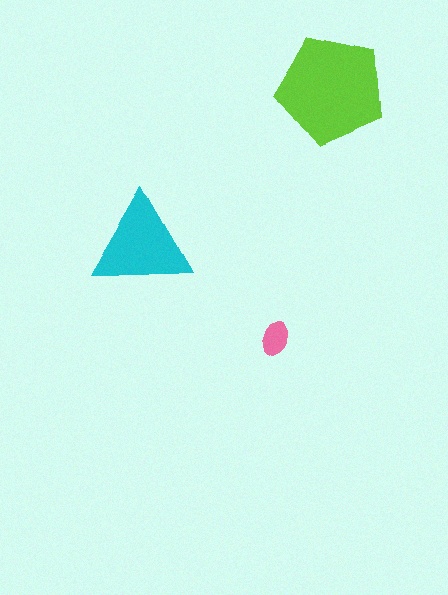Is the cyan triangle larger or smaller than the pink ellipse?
Larger.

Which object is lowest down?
The pink ellipse is bottommost.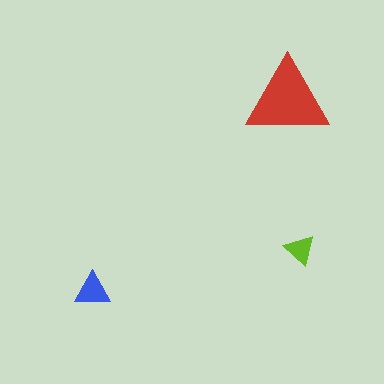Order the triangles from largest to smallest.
the red one, the blue one, the lime one.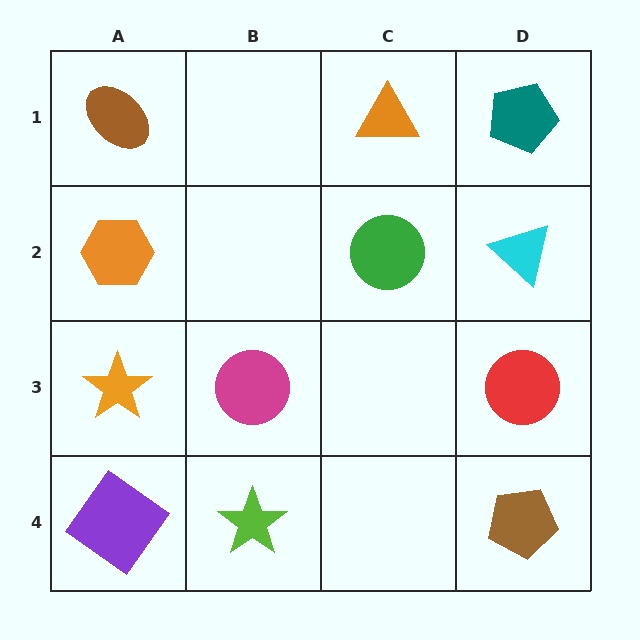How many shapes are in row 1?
3 shapes.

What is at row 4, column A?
A purple diamond.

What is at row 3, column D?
A red circle.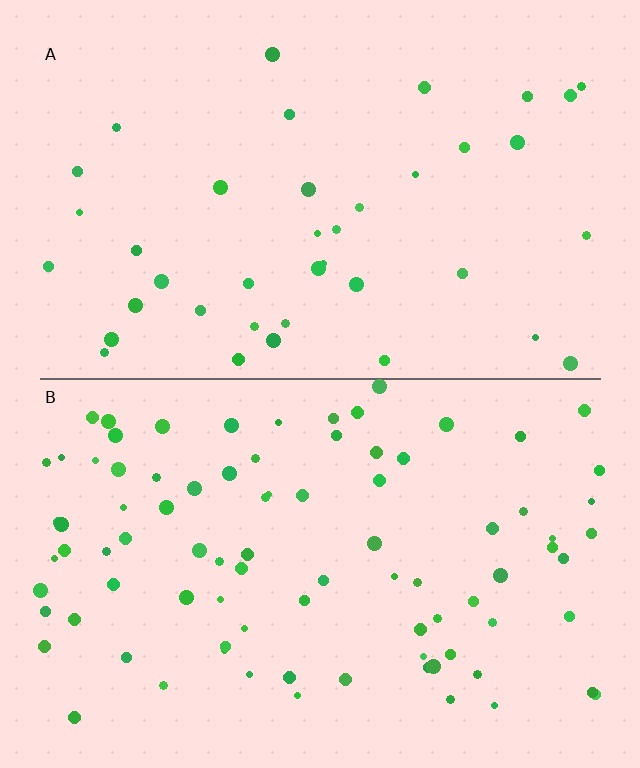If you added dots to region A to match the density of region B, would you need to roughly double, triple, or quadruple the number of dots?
Approximately double.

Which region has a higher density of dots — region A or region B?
B (the bottom).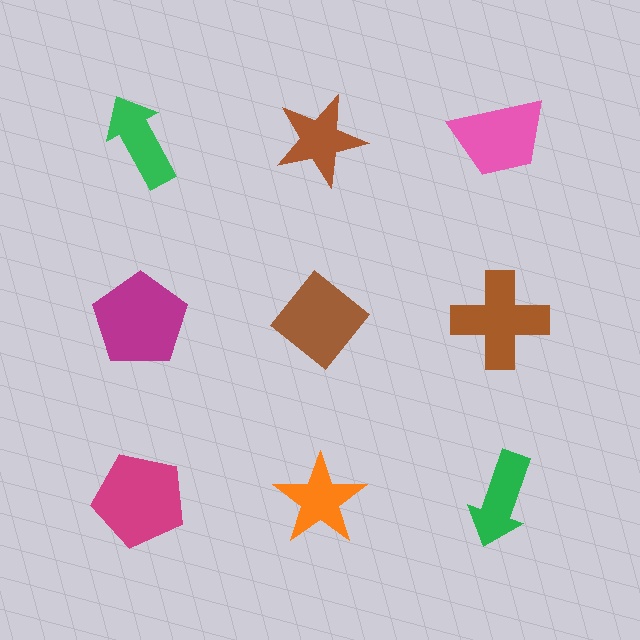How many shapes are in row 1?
3 shapes.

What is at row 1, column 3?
A pink trapezoid.